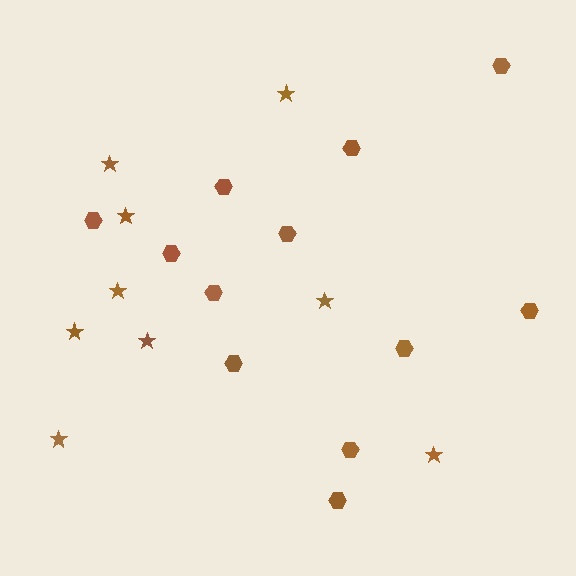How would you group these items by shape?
There are 2 groups: one group of hexagons (12) and one group of stars (9).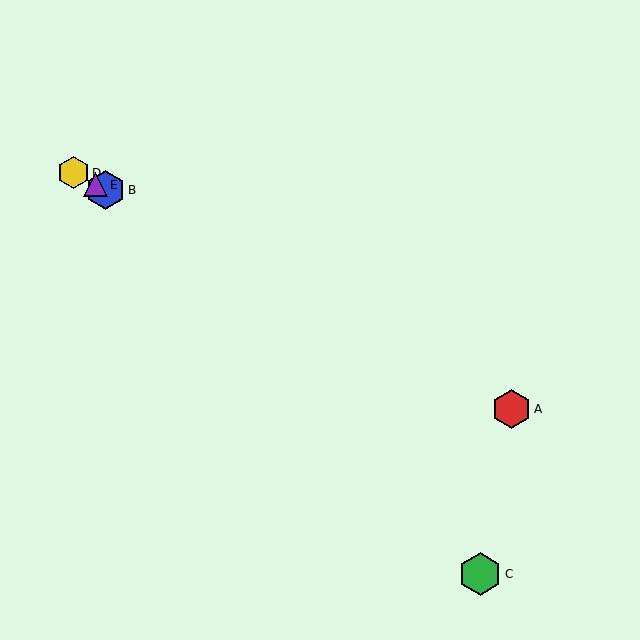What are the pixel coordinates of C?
Object C is at (480, 574).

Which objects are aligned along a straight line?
Objects A, B, D, E are aligned along a straight line.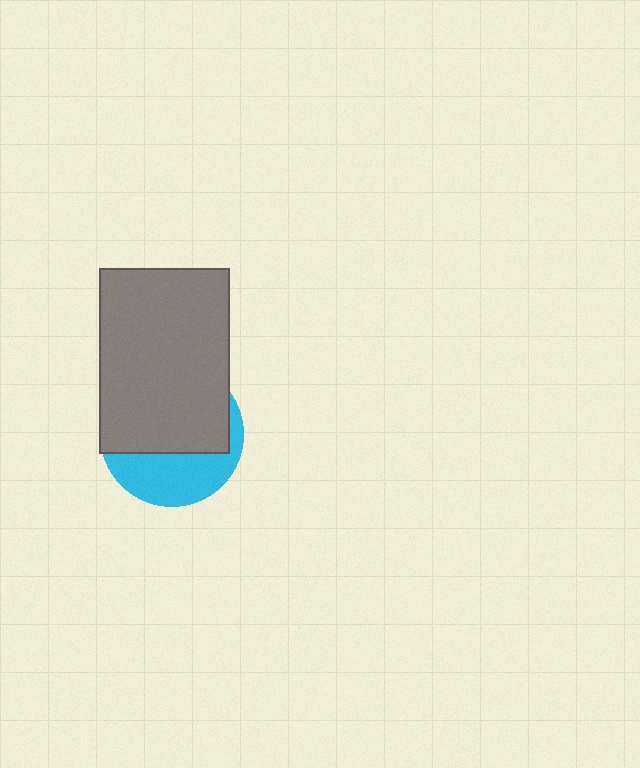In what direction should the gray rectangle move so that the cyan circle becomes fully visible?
The gray rectangle should move up. That is the shortest direction to clear the overlap and leave the cyan circle fully visible.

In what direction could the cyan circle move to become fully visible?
The cyan circle could move down. That would shift it out from behind the gray rectangle entirely.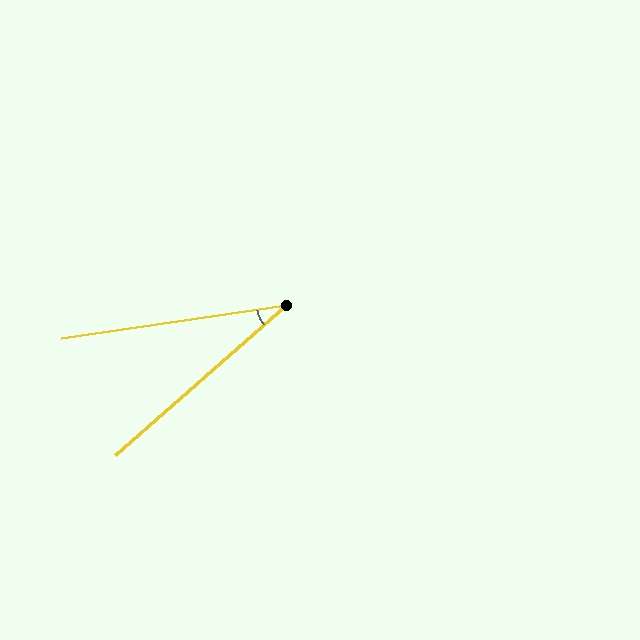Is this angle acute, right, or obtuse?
It is acute.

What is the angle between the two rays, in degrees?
Approximately 33 degrees.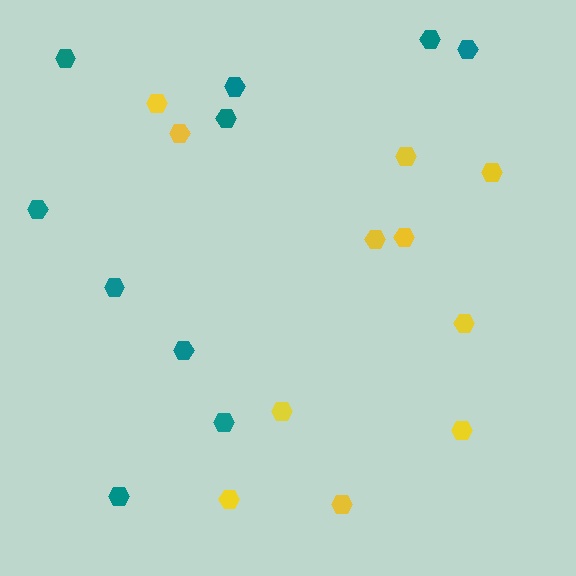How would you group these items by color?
There are 2 groups: one group of yellow hexagons (11) and one group of teal hexagons (10).